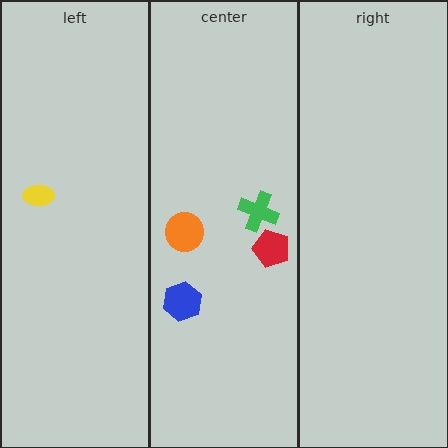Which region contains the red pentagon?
The center region.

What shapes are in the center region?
The red pentagon, the blue hexagon, the orange circle, the green cross.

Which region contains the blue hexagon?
The center region.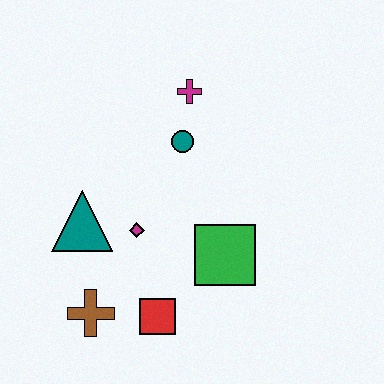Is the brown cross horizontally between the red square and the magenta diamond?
No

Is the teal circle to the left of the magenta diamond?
No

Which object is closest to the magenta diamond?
The teal triangle is closest to the magenta diamond.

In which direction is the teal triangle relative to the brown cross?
The teal triangle is above the brown cross.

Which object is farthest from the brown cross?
The magenta cross is farthest from the brown cross.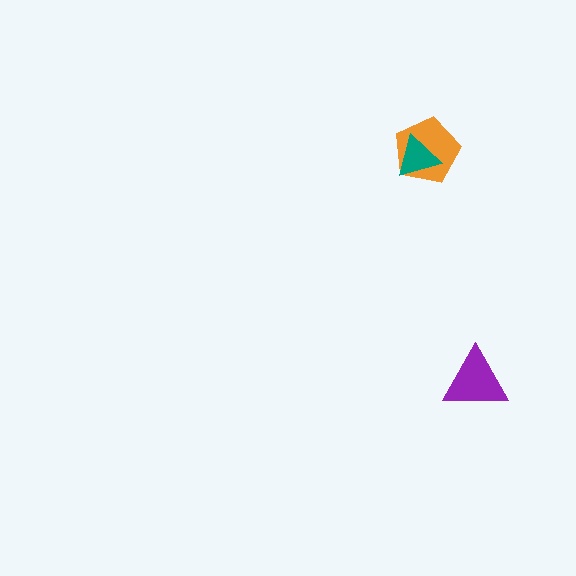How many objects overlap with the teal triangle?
1 object overlaps with the teal triangle.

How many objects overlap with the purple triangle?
0 objects overlap with the purple triangle.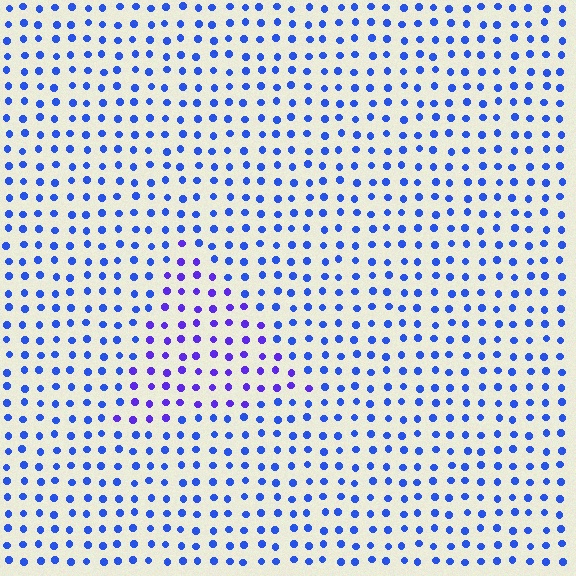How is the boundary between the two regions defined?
The boundary is defined purely by a slight shift in hue (about 31 degrees). Spacing, size, and orientation are identical on both sides.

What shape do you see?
I see a triangle.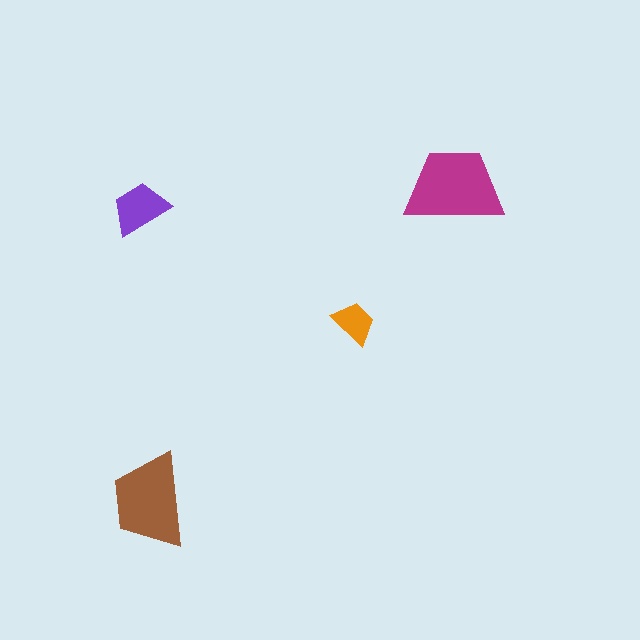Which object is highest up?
The magenta trapezoid is topmost.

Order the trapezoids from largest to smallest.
the magenta one, the brown one, the purple one, the orange one.